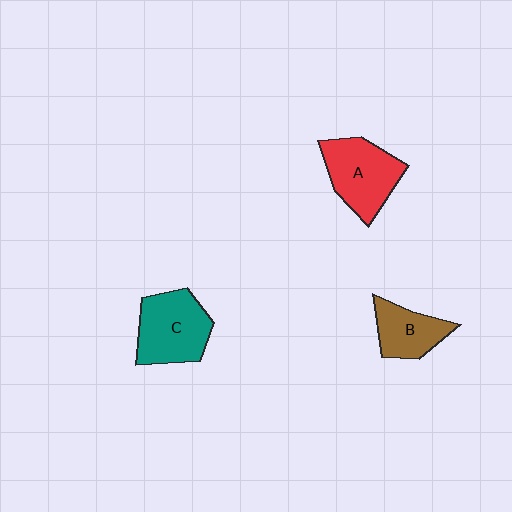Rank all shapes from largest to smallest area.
From largest to smallest: C (teal), A (red), B (brown).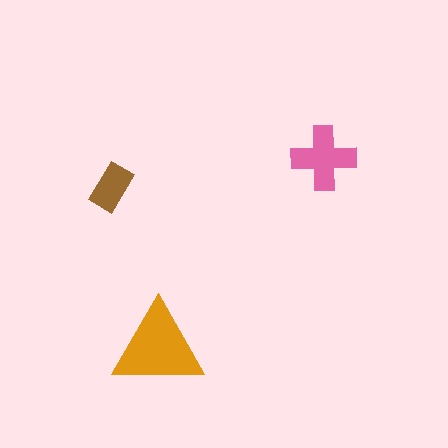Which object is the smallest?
The brown rectangle.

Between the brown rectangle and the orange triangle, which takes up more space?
The orange triangle.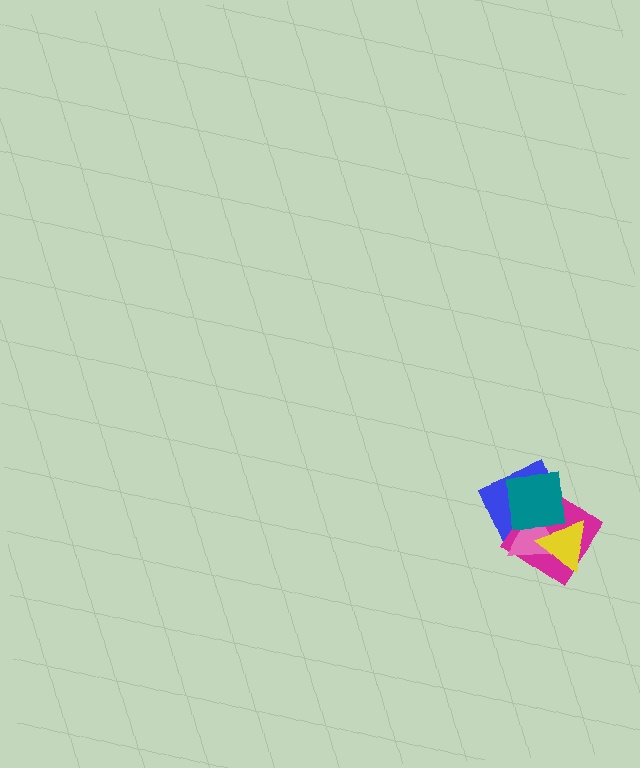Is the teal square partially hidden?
No, no other shape covers it.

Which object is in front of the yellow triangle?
The teal square is in front of the yellow triangle.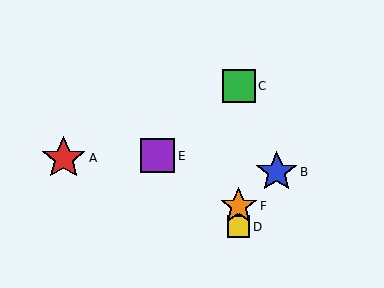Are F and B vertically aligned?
No, F is at x≈239 and B is at x≈277.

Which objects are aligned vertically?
Objects C, D, F are aligned vertically.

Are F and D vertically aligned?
Yes, both are at x≈239.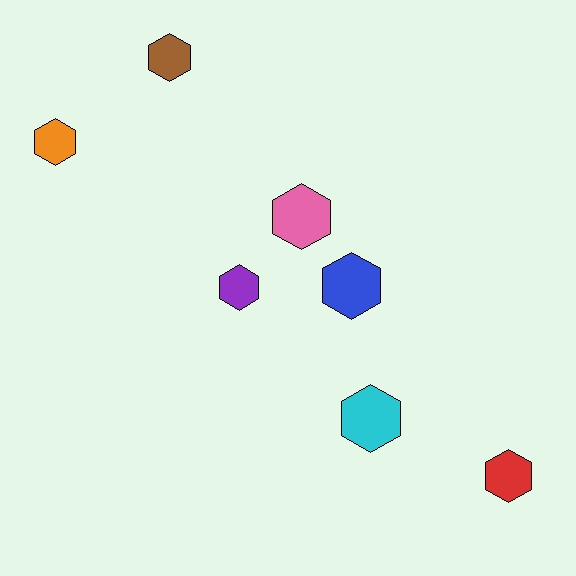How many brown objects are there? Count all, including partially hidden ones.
There is 1 brown object.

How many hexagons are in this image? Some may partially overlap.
There are 7 hexagons.